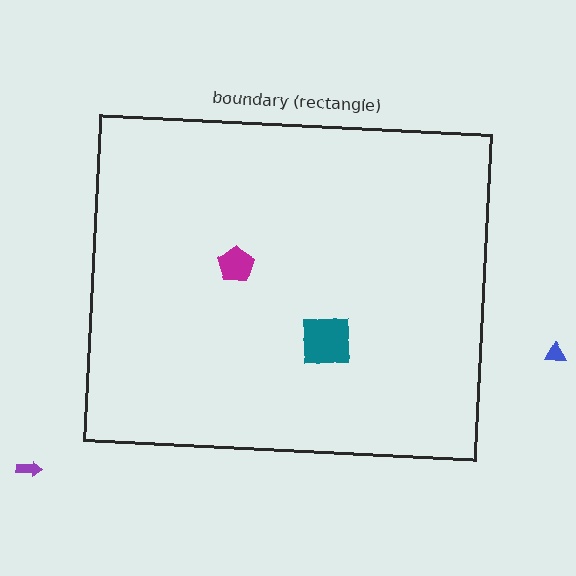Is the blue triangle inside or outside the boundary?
Outside.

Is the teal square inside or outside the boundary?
Inside.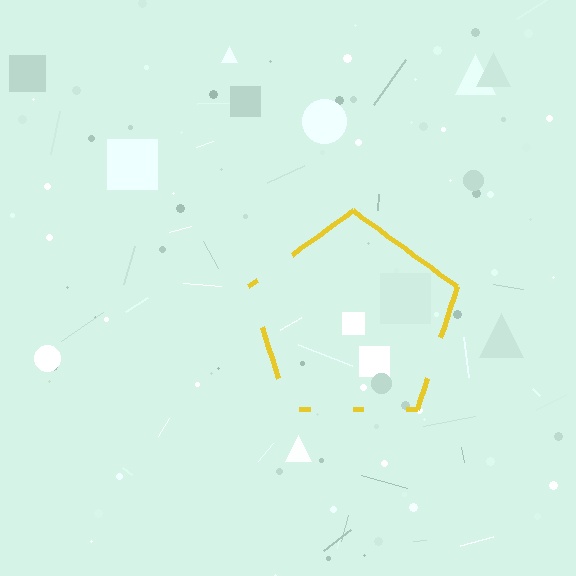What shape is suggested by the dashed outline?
The dashed outline suggests a pentagon.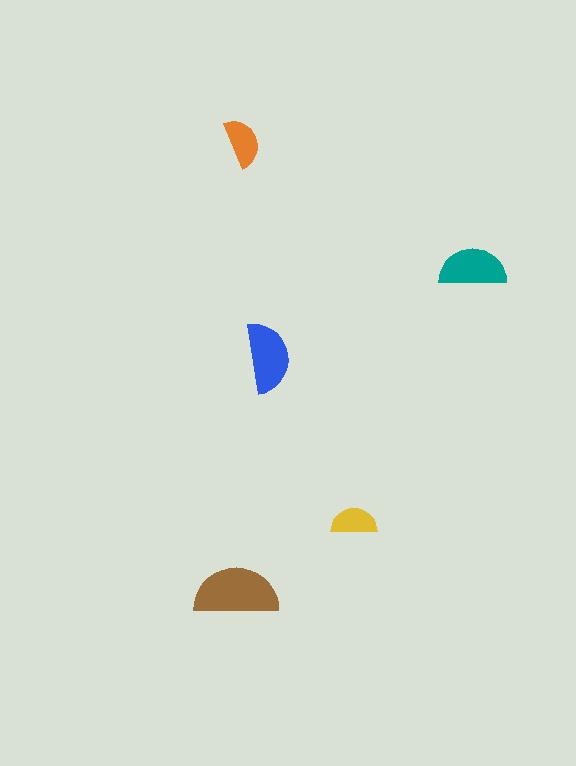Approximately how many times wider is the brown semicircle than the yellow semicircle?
About 2 times wider.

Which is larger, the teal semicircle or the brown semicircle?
The brown one.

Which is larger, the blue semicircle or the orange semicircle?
The blue one.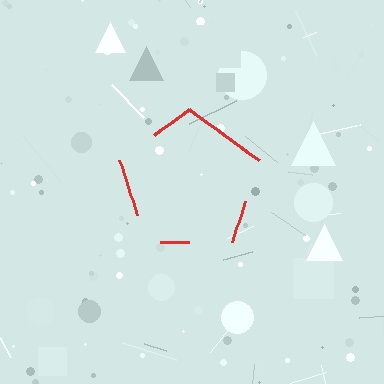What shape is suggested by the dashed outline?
The dashed outline suggests a pentagon.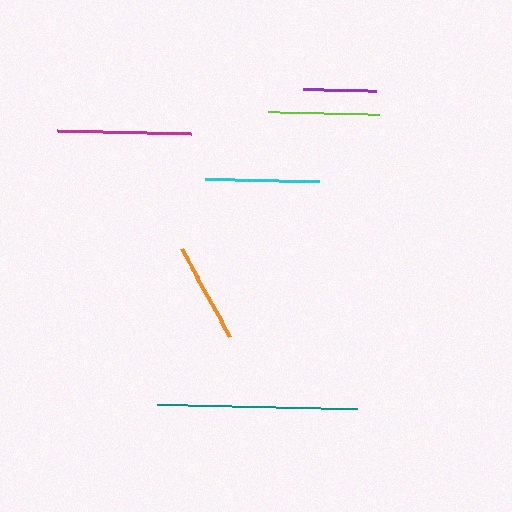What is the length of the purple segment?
The purple segment is approximately 73 pixels long.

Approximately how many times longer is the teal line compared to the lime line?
The teal line is approximately 1.8 times the length of the lime line.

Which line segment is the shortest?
The purple line is the shortest at approximately 73 pixels.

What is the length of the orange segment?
The orange segment is approximately 100 pixels long.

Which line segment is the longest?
The teal line is the longest at approximately 200 pixels.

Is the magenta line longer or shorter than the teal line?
The teal line is longer than the magenta line.